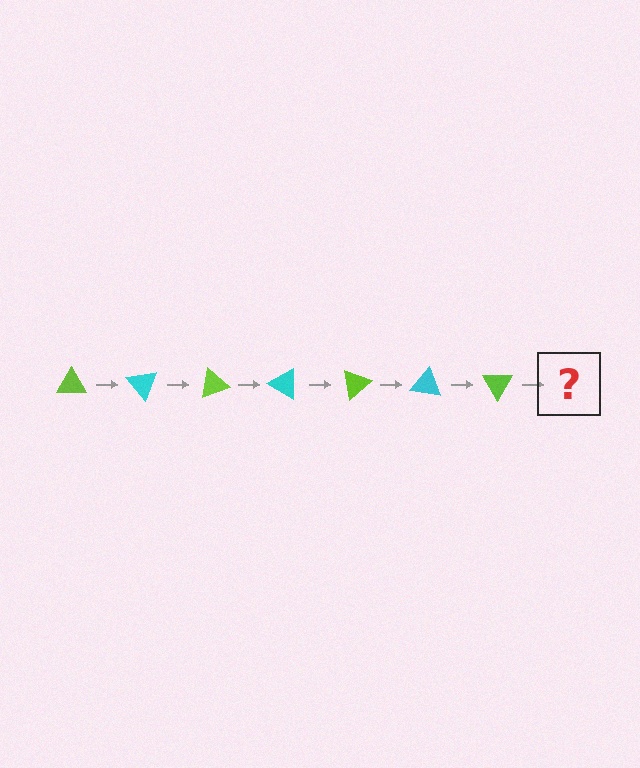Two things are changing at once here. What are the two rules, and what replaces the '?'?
The two rules are that it rotates 50 degrees each step and the color cycles through lime and cyan. The '?' should be a cyan triangle, rotated 350 degrees from the start.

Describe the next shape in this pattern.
It should be a cyan triangle, rotated 350 degrees from the start.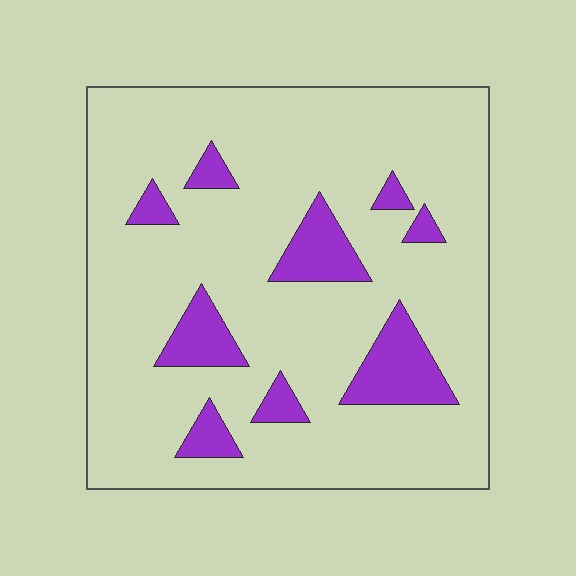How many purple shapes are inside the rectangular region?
9.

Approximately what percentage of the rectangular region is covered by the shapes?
Approximately 15%.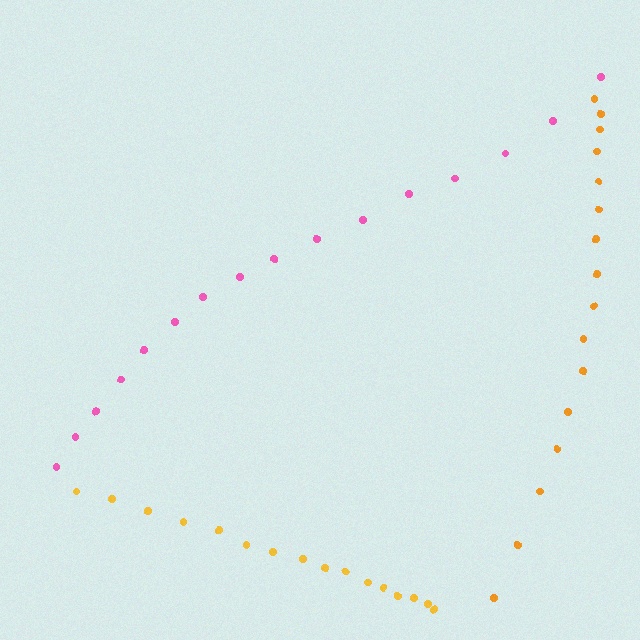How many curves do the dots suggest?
There are 3 distinct paths.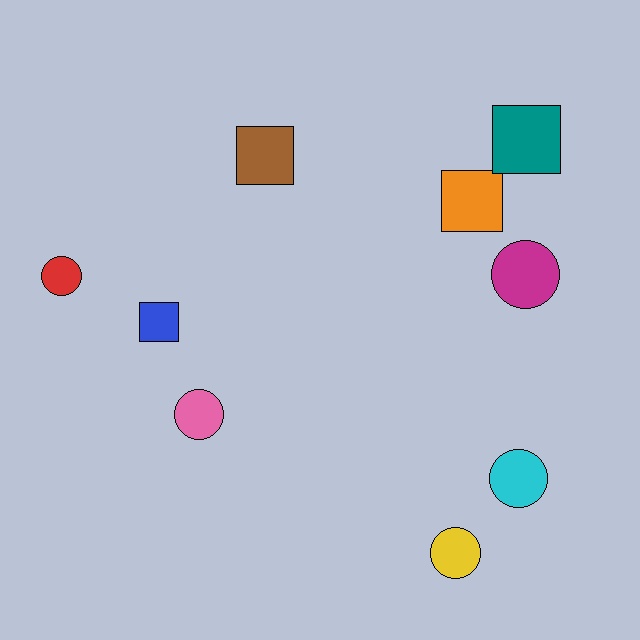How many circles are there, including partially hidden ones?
There are 5 circles.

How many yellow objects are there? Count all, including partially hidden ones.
There is 1 yellow object.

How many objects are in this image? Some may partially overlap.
There are 9 objects.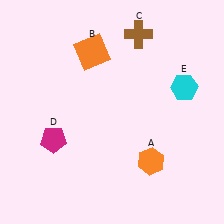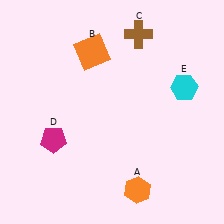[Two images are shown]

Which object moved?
The orange hexagon (A) moved down.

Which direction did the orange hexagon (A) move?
The orange hexagon (A) moved down.